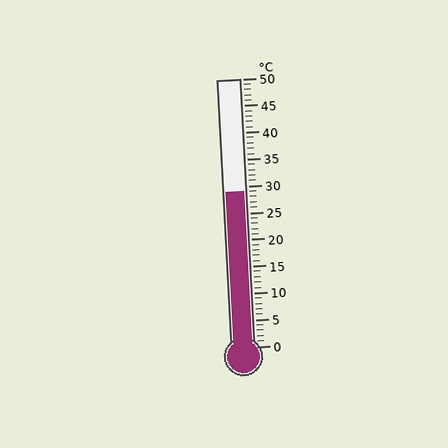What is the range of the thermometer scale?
The thermometer scale ranges from 0°C to 50°C.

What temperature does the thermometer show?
The thermometer shows approximately 29°C.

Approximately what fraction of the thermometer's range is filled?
The thermometer is filled to approximately 60% of its range.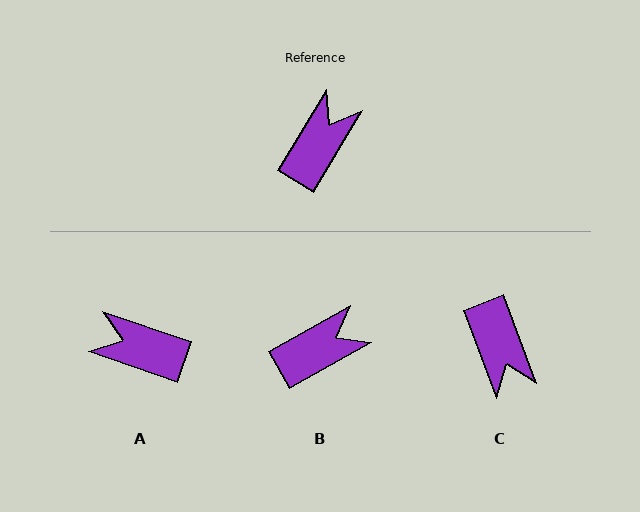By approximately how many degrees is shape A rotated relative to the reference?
Approximately 102 degrees counter-clockwise.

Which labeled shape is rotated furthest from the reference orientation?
C, about 128 degrees away.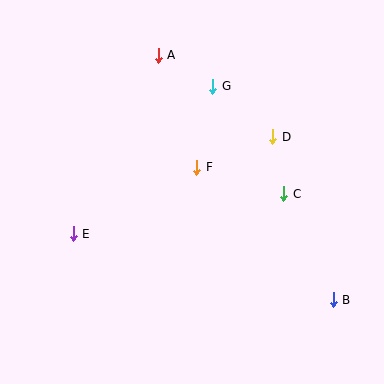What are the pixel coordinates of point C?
Point C is at (284, 194).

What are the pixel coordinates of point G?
Point G is at (213, 86).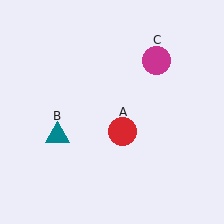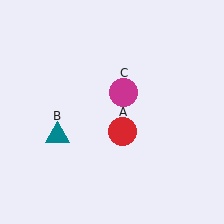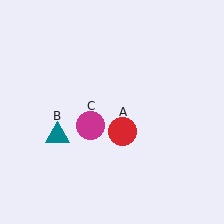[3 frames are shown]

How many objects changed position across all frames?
1 object changed position: magenta circle (object C).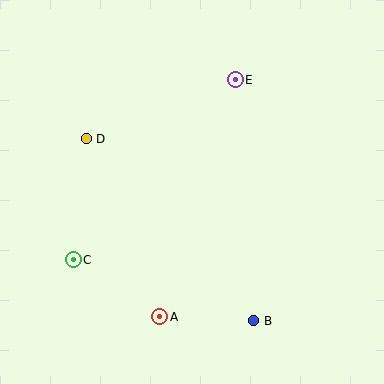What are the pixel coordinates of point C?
Point C is at (73, 260).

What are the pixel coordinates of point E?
Point E is at (235, 80).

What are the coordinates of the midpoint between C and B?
The midpoint between C and B is at (163, 290).